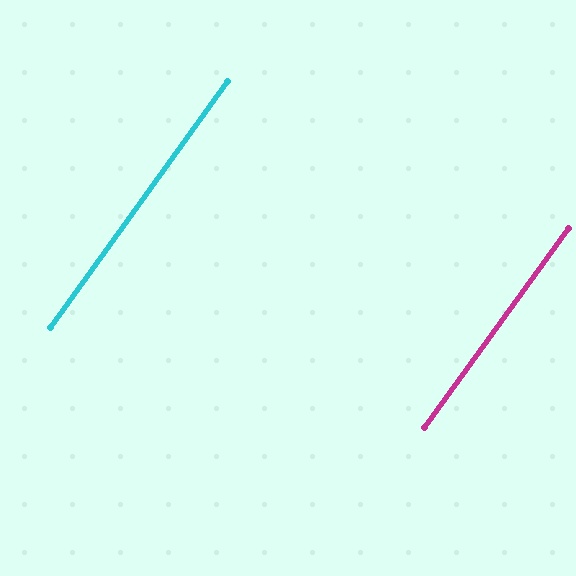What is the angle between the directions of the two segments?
Approximately 0 degrees.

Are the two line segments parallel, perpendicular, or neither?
Parallel — their directions differ by only 0.0°.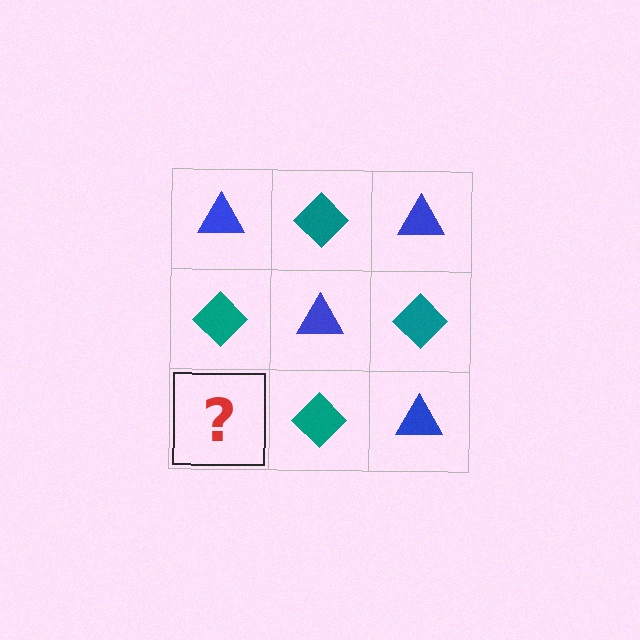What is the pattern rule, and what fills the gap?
The rule is that it alternates blue triangle and teal diamond in a checkerboard pattern. The gap should be filled with a blue triangle.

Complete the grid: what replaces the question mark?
The question mark should be replaced with a blue triangle.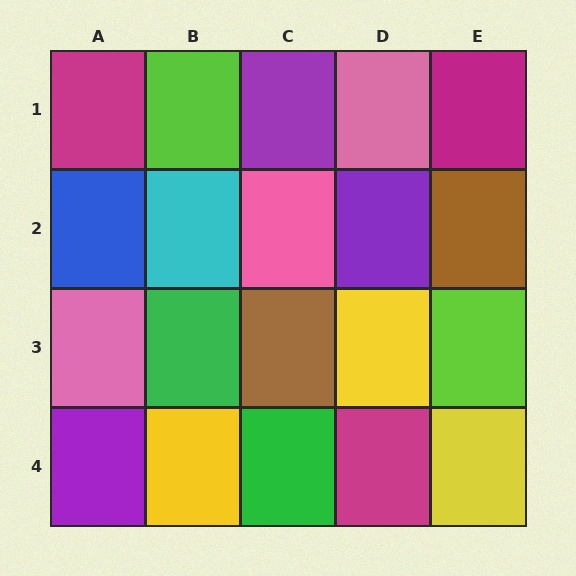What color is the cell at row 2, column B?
Cyan.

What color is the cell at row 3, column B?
Green.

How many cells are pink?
3 cells are pink.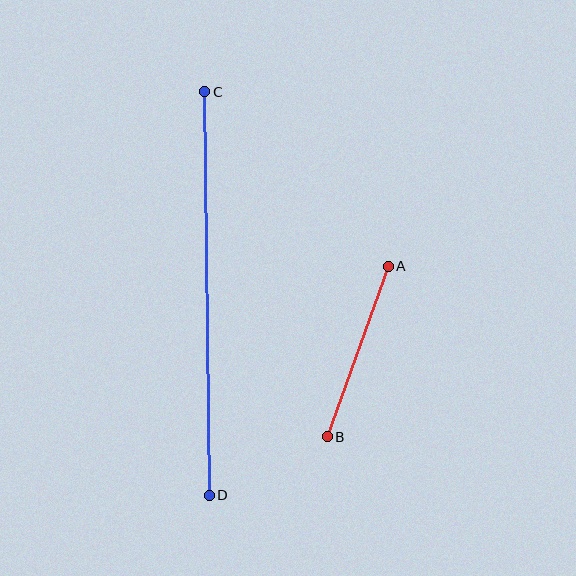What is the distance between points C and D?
The distance is approximately 403 pixels.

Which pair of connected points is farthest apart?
Points C and D are farthest apart.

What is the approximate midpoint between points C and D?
The midpoint is at approximately (207, 294) pixels.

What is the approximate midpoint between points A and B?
The midpoint is at approximately (358, 351) pixels.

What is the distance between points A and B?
The distance is approximately 181 pixels.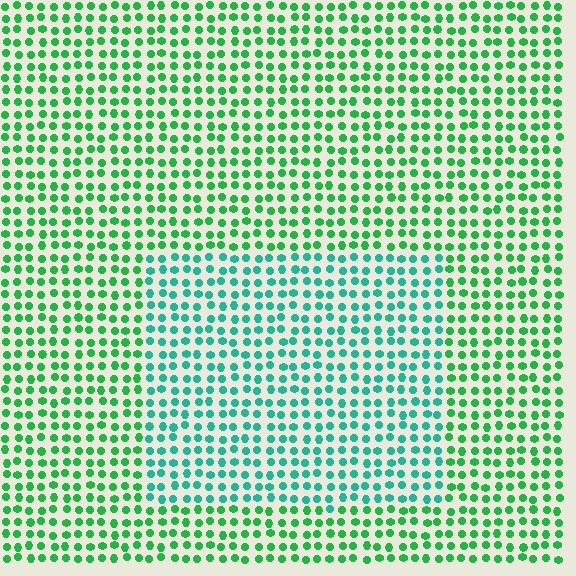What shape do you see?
I see a rectangle.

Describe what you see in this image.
The image is filled with small green elements in a uniform arrangement. A rectangle-shaped region is visible where the elements are tinted to a slightly different hue, forming a subtle color boundary.